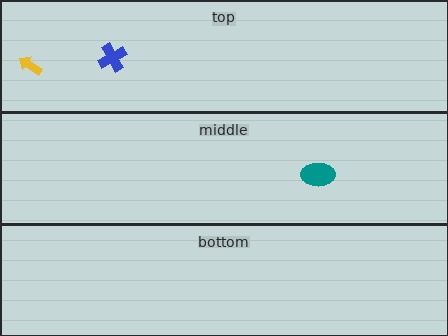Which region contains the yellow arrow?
The top region.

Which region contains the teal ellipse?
The middle region.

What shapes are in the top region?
The yellow arrow, the blue cross.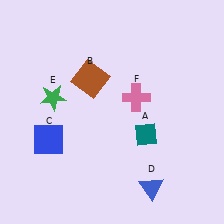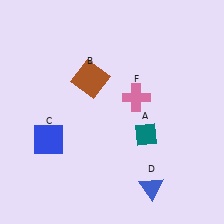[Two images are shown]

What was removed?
The green star (E) was removed in Image 2.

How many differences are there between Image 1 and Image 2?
There is 1 difference between the two images.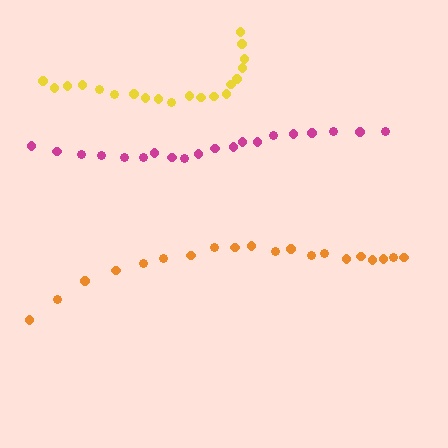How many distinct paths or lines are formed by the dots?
There are 3 distinct paths.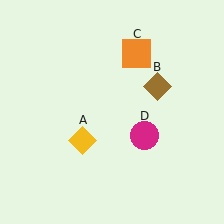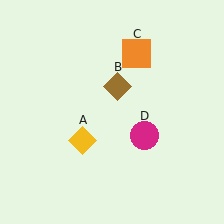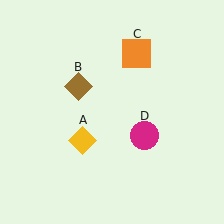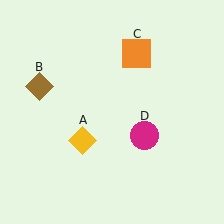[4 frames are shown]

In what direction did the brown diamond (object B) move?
The brown diamond (object B) moved left.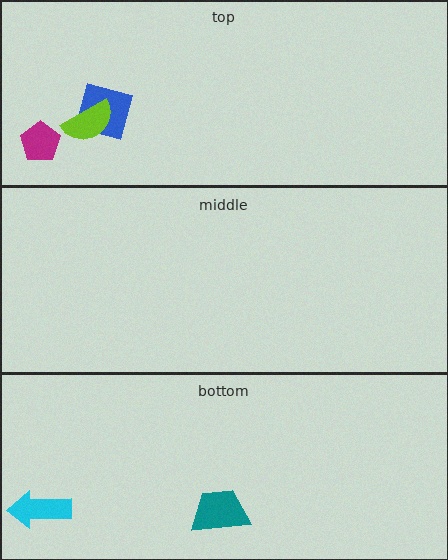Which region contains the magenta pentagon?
The top region.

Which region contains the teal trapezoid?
The bottom region.